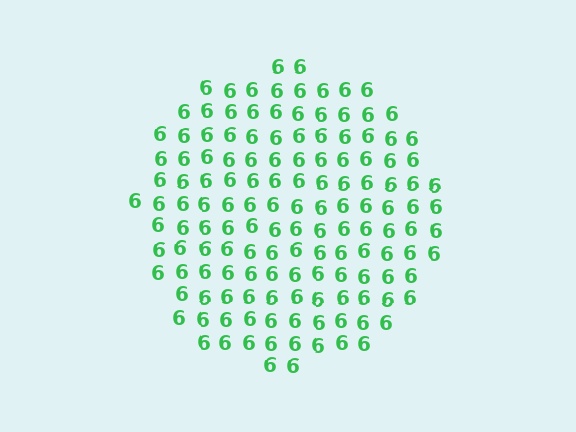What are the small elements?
The small elements are digit 6's.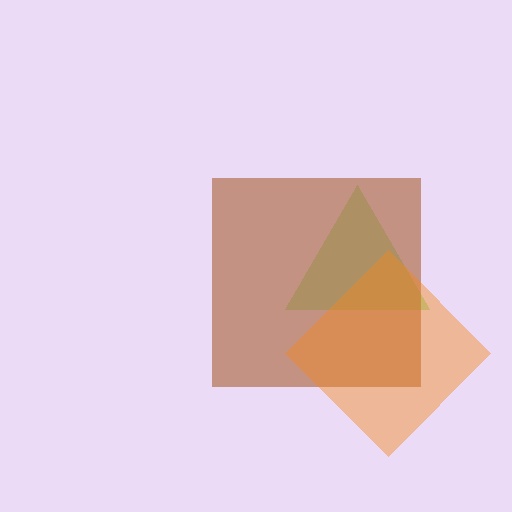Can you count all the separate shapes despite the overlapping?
Yes, there are 3 separate shapes.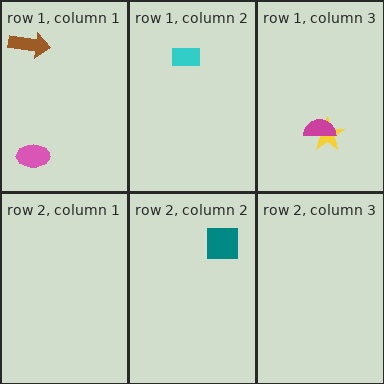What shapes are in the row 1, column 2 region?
The cyan rectangle.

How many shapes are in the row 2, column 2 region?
1.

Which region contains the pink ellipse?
The row 1, column 1 region.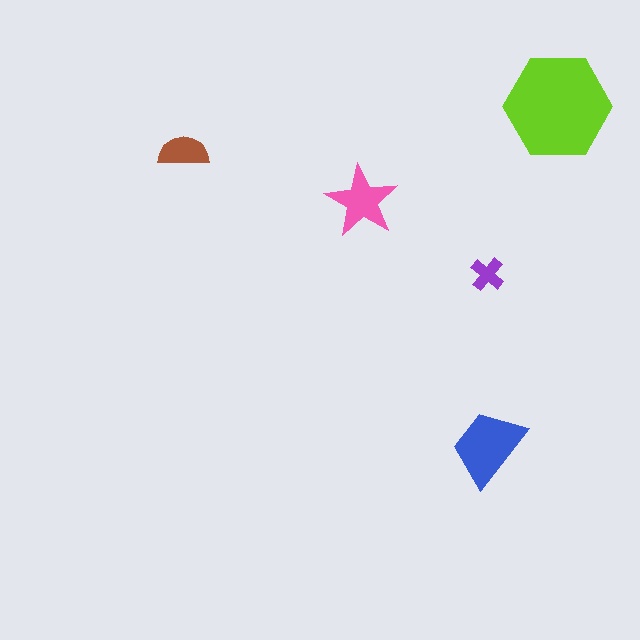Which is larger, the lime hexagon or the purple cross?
The lime hexagon.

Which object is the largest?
The lime hexagon.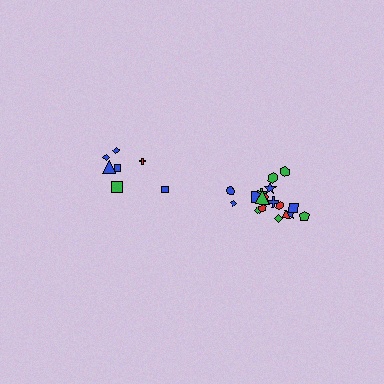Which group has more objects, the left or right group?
The right group.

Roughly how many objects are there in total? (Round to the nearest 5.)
Roughly 25 objects in total.